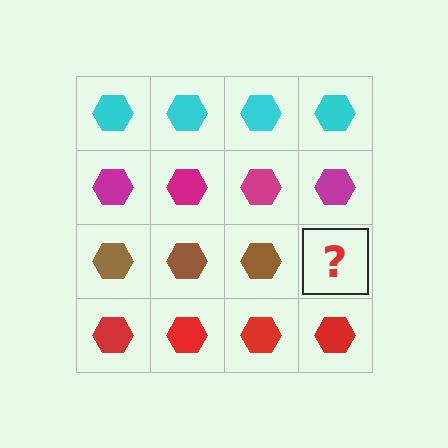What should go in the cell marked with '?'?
The missing cell should contain a brown hexagon.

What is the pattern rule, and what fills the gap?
The rule is that each row has a consistent color. The gap should be filled with a brown hexagon.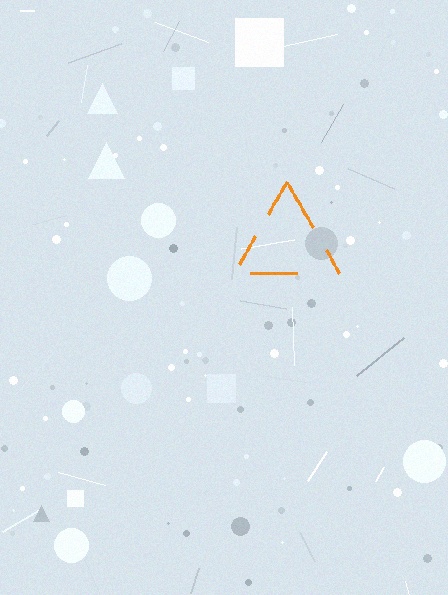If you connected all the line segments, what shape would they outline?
They would outline a triangle.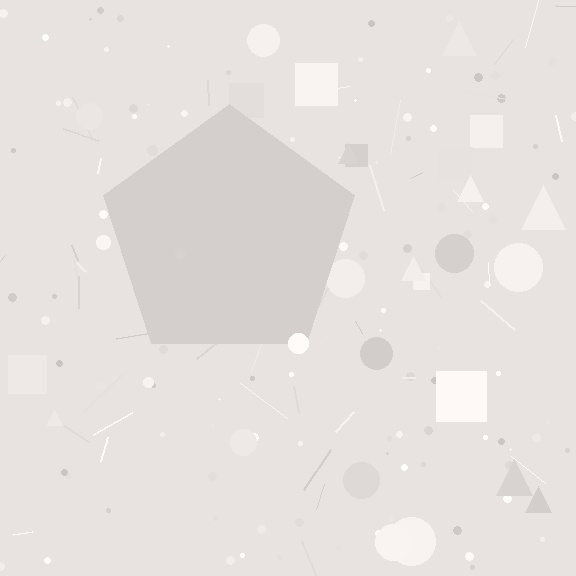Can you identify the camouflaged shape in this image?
The camouflaged shape is a pentagon.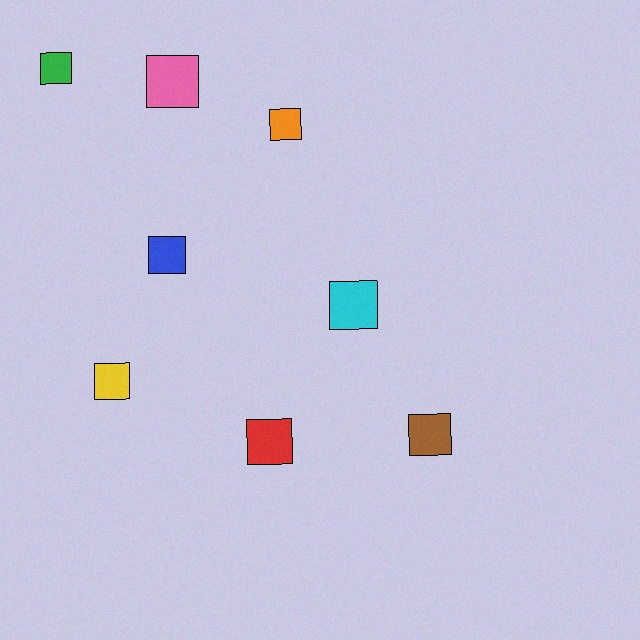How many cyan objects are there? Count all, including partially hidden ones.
There is 1 cyan object.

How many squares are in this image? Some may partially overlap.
There are 8 squares.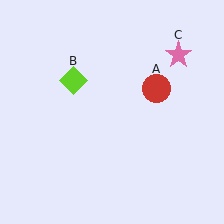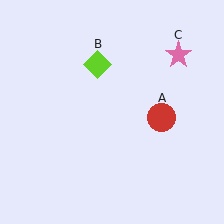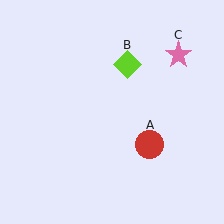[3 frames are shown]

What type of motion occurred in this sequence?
The red circle (object A), lime diamond (object B) rotated clockwise around the center of the scene.